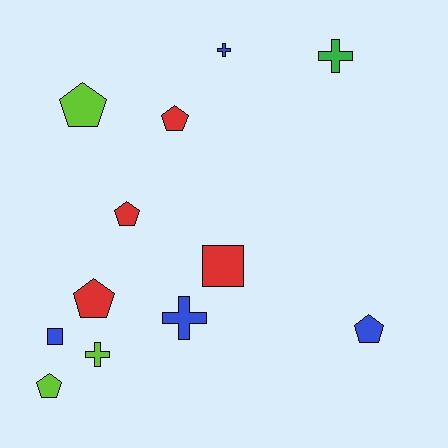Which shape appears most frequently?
Pentagon, with 6 objects.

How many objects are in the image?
There are 12 objects.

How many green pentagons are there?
There are no green pentagons.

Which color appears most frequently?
Blue, with 4 objects.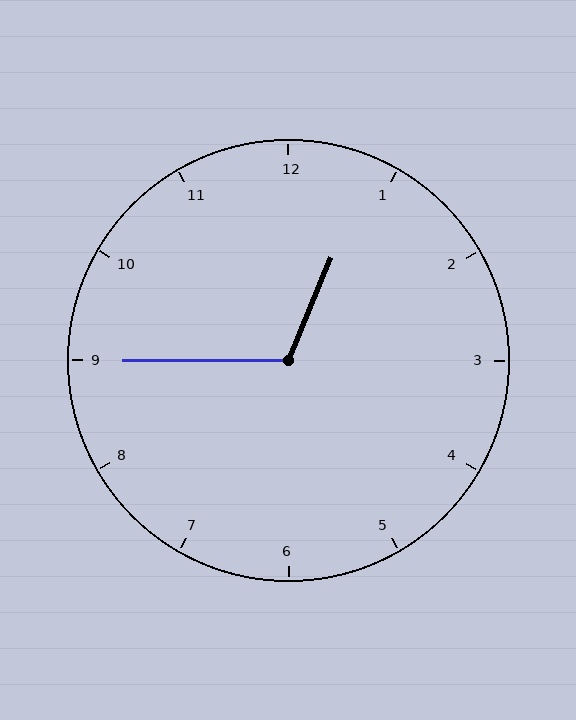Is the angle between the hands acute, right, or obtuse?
It is obtuse.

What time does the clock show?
12:45.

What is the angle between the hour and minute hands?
Approximately 112 degrees.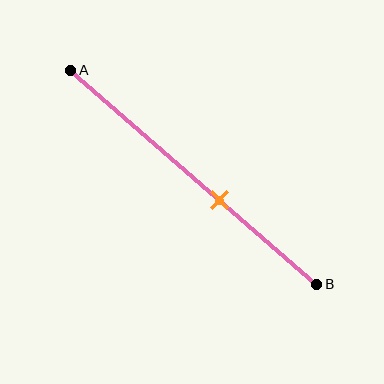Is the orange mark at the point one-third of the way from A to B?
No, the mark is at about 60% from A, not at the 33% one-third point.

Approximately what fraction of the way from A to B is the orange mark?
The orange mark is approximately 60% of the way from A to B.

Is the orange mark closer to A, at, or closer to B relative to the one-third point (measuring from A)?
The orange mark is closer to point B than the one-third point of segment AB.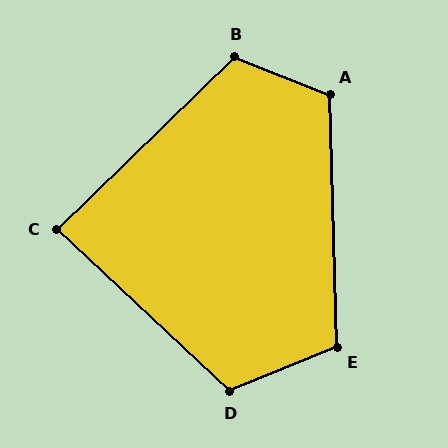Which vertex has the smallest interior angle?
C, at approximately 87 degrees.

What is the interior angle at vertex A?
Approximately 113 degrees (obtuse).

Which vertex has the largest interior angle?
D, at approximately 115 degrees.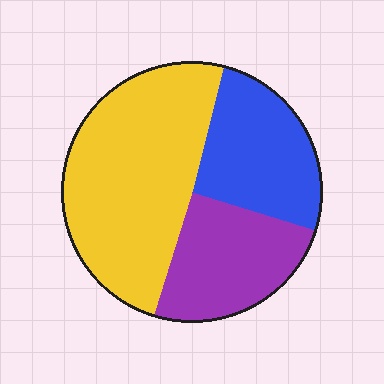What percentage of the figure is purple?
Purple covers around 25% of the figure.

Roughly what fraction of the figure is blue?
Blue covers roughly 25% of the figure.